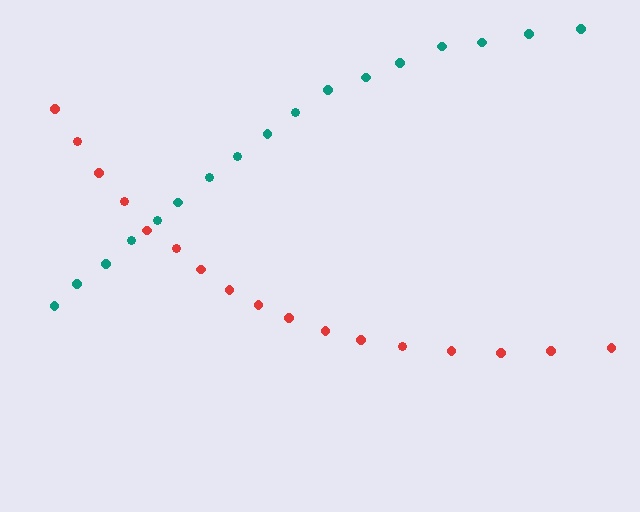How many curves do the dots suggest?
There are 2 distinct paths.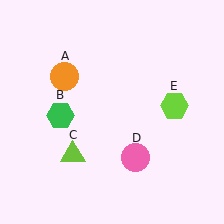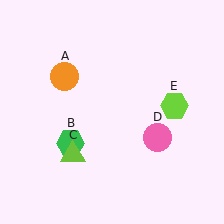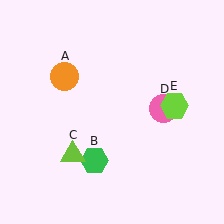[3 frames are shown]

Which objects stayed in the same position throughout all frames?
Orange circle (object A) and lime triangle (object C) and lime hexagon (object E) remained stationary.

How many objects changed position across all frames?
2 objects changed position: green hexagon (object B), pink circle (object D).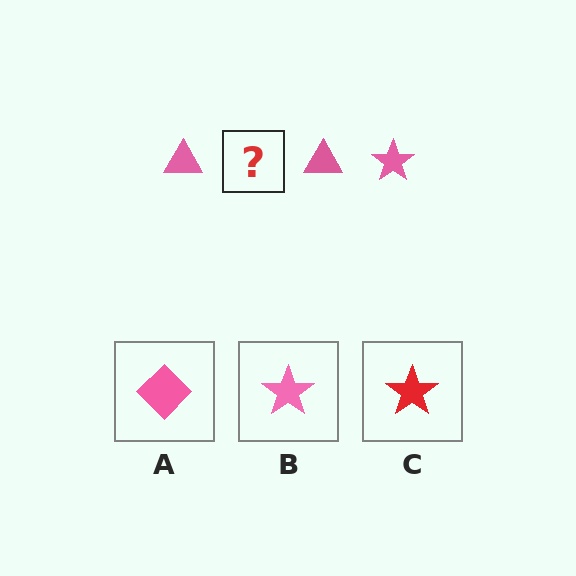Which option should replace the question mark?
Option B.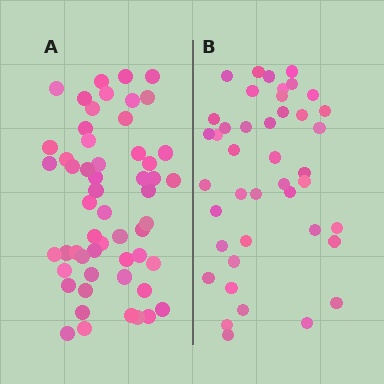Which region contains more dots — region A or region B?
Region A (the left region) has more dots.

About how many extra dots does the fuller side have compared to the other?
Region A has approximately 15 more dots than region B.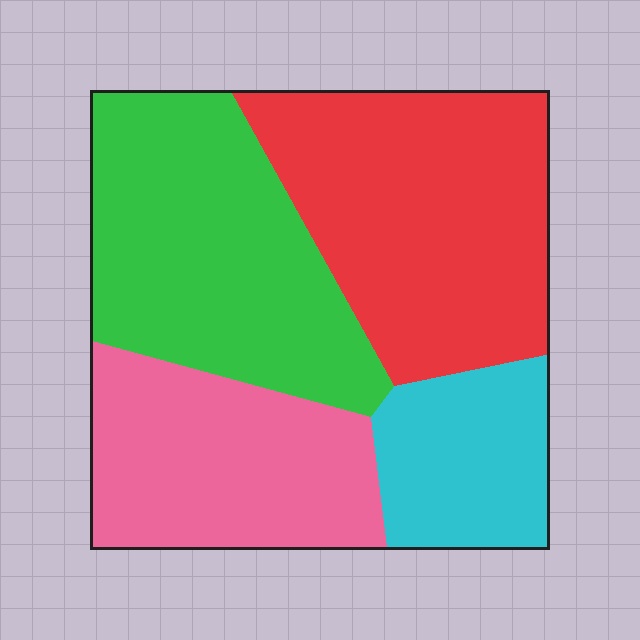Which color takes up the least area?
Cyan, at roughly 15%.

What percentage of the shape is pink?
Pink takes up between a sixth and a third of the shape.